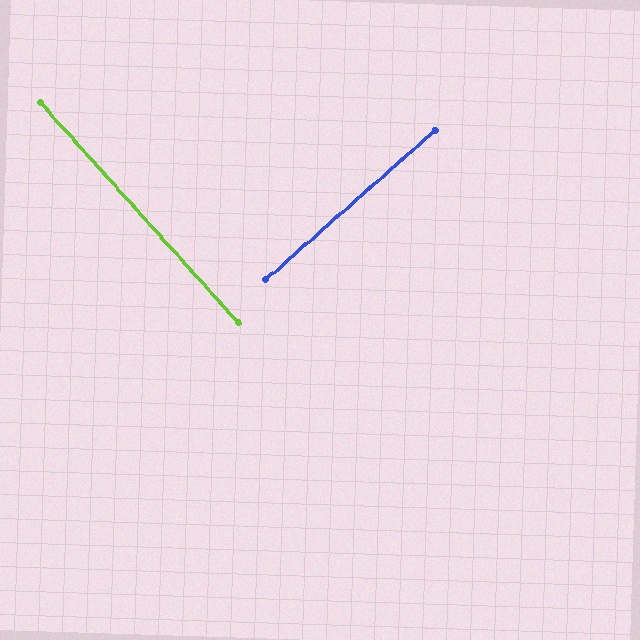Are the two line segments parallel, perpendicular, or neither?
Perpendicular — they meet at approximately 89°.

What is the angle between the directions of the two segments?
Approximately 89 degrees.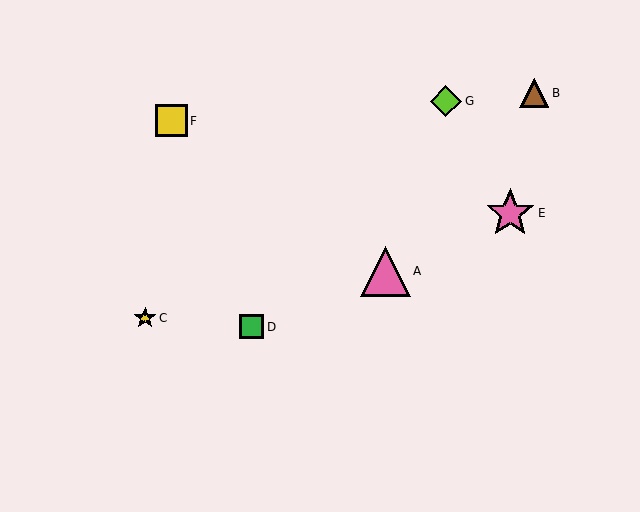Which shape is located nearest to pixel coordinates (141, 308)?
The yellow star (labeled C) at (145, 318) is nearest to that location.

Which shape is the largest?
The pink triangle (labeled A) is the largest.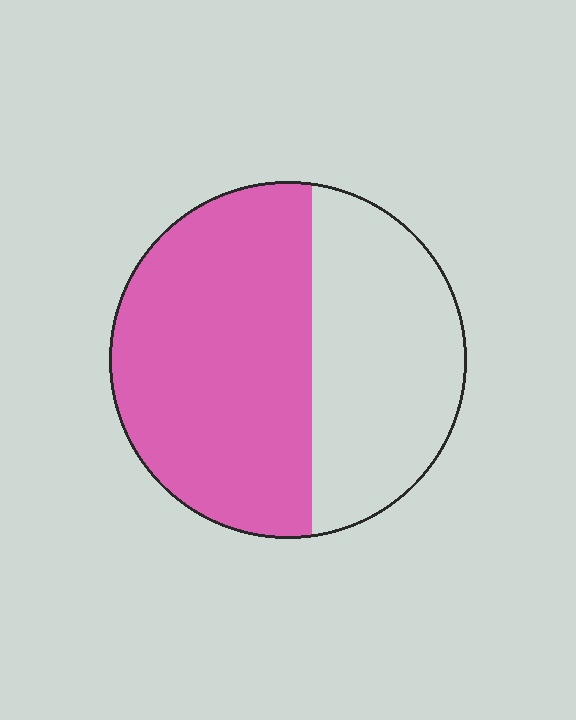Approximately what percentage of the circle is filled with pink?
Approximately 60%.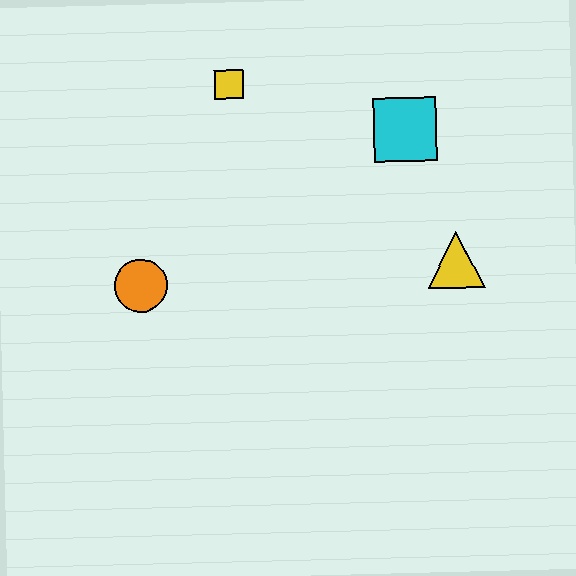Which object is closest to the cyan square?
The yellow triangle is closest to the cyan square.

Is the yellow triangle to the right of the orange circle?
Yes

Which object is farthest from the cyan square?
The orange circle is farthest from the cyan square.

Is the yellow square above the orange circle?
Yes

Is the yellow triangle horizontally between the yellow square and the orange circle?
No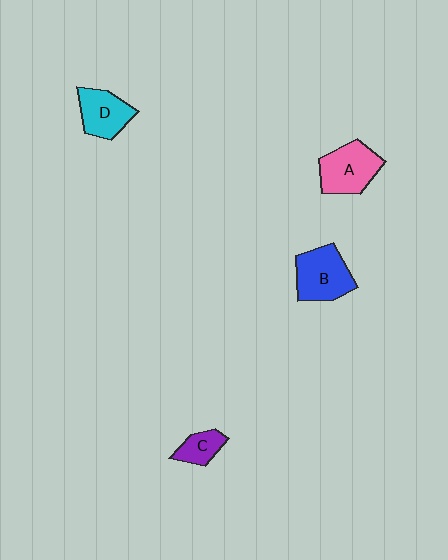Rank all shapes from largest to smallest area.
From largest to smallest: B (blue), A (pink), D (cyan), C (purple).